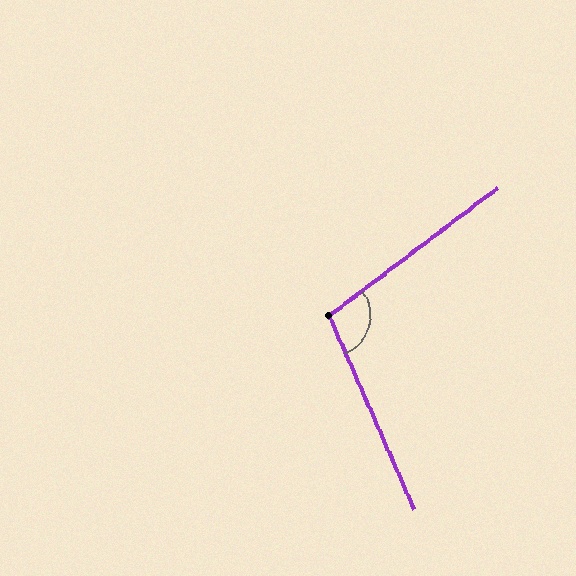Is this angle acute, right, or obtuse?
It is obtuse.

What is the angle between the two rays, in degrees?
Approximately 103 degrees.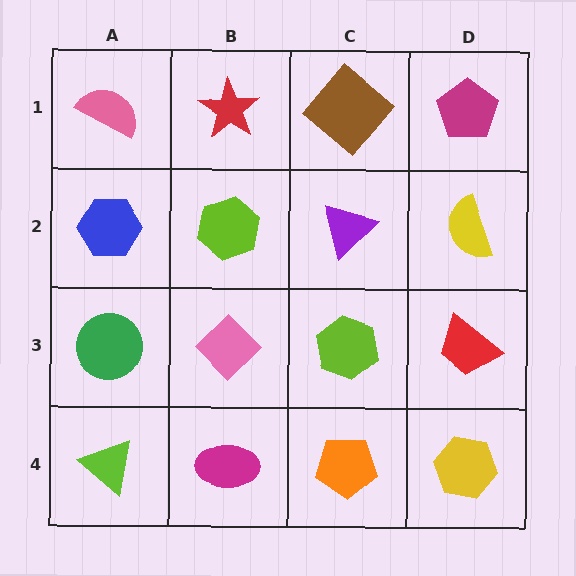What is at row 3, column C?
A lime hexagon.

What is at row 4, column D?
A yellow hexagon.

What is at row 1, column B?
A red star.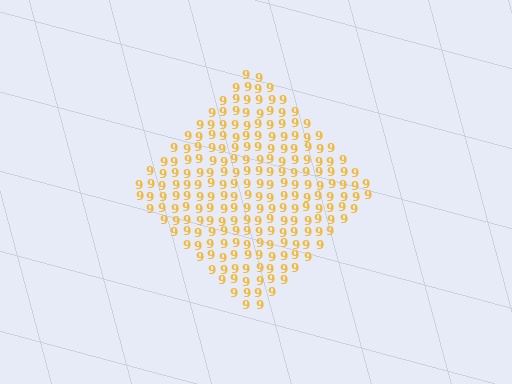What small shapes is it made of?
It is made of small digit 9's.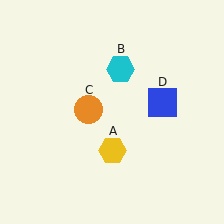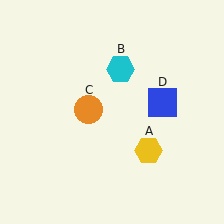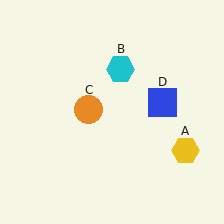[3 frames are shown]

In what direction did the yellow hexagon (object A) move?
The yellow hexagon (object A) moved right.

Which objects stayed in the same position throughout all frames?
Cyan hexagon (object B) and orange circle (object C) and blue square (object D) remained stationary.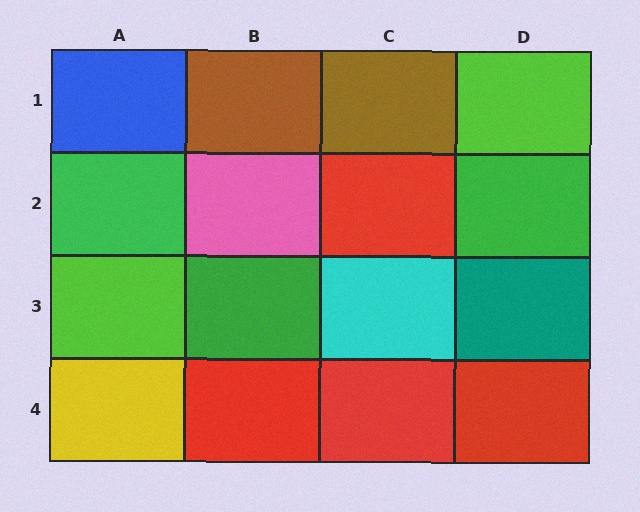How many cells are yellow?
1 cell is yellow.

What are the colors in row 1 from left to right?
Blue, brown, brown, lime.